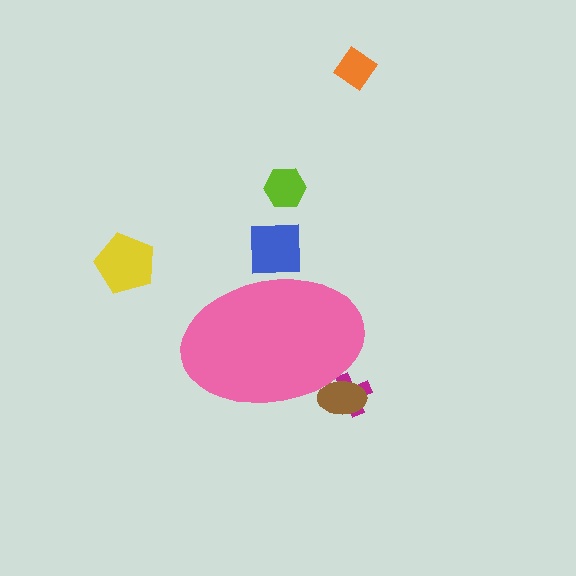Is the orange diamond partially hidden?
No, the orange diamond is fully visible.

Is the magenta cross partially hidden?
Yes, the magenta cross is partially hidden behind the pink ellipse.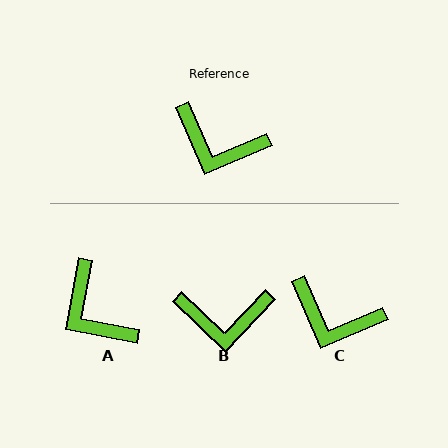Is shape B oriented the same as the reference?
No, it is off by about 23 degrees.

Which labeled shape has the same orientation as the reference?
C.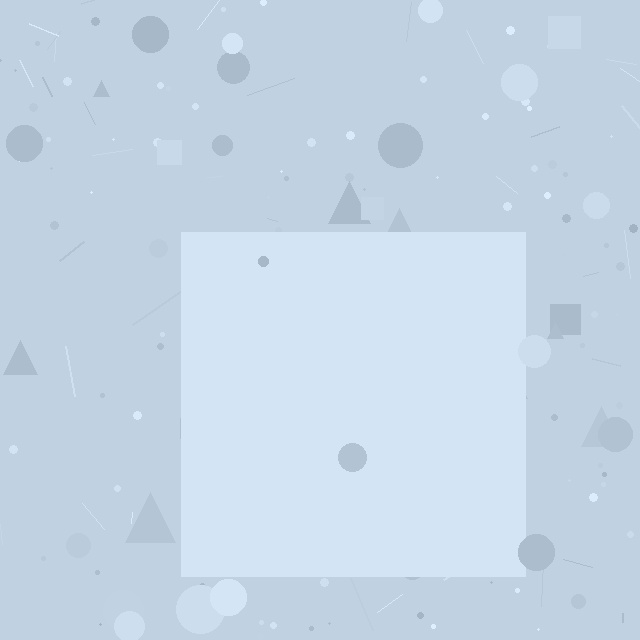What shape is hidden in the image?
A square is hidden in the image.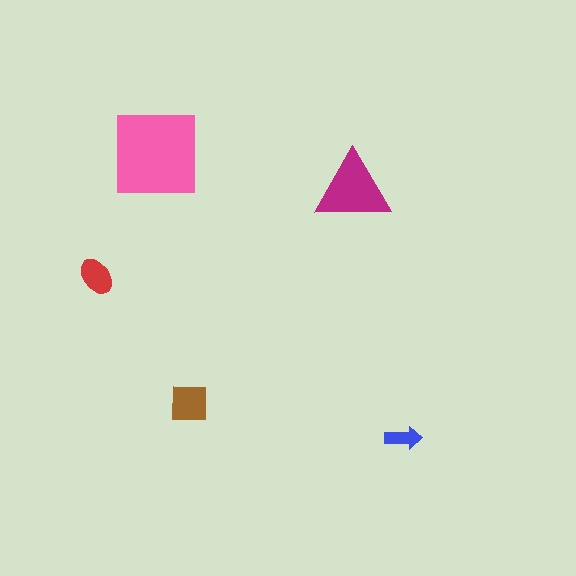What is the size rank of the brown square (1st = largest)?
3rd.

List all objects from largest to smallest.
The pink square, the magenta triangle, the brown square, the red ellipse, the blue arrow.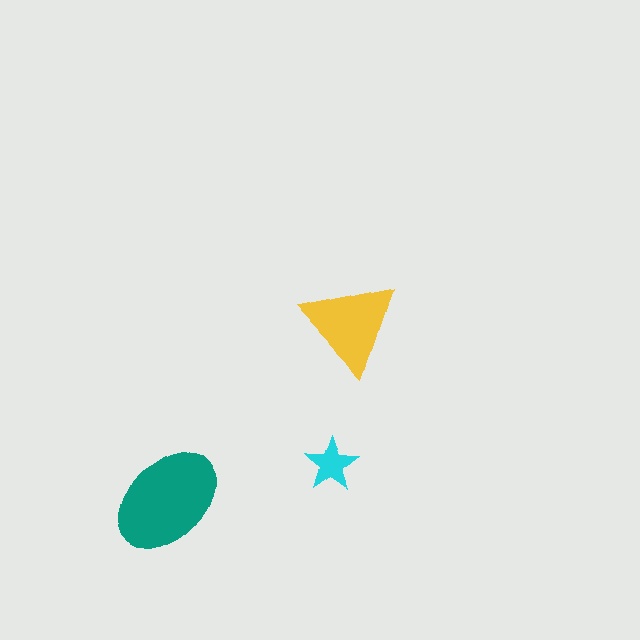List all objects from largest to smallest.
The teal ellipse, the yellow triangle, the cyan star.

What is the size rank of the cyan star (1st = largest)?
3rd.